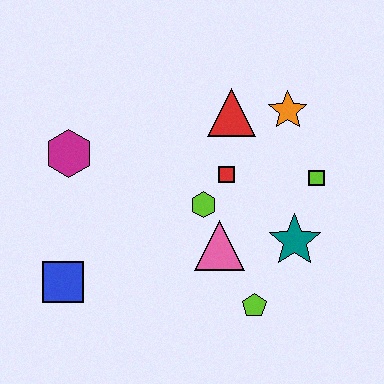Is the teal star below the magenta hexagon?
Yes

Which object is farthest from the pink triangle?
The magenta hexagon is farthest from the pink triangle.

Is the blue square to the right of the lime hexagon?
No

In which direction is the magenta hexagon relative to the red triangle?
The magenta hexagon is to the left of the red triangle.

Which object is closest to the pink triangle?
The lime hexagon is closest to the pink triangle.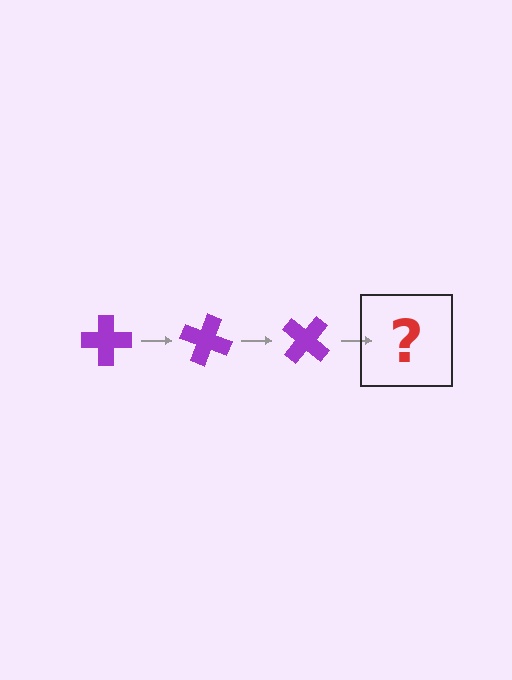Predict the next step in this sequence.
The next step is a purple cross rotated 60 degrees.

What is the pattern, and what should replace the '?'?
The pattern is that the cross rotates 20 degrees each step. The '?' should be a purple cross rotated 60 degrees.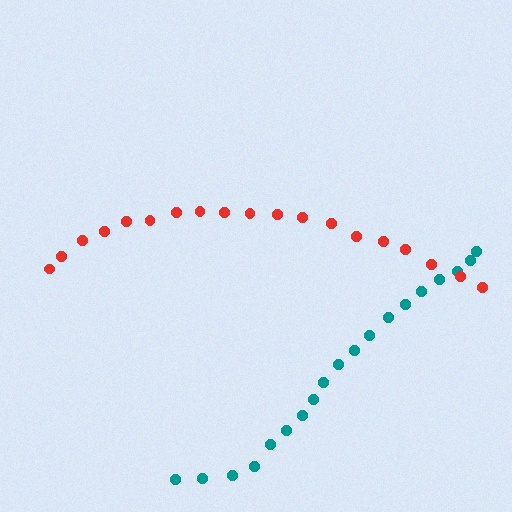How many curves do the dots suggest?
There are 2 distinct paths.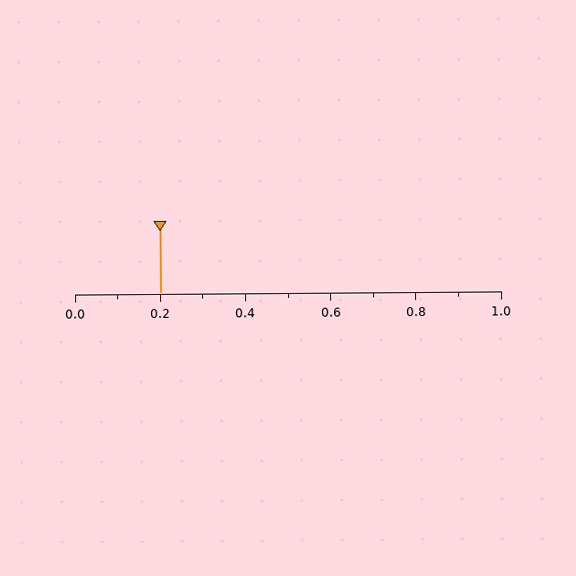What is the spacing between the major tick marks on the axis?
The major ticks are spaced 0.2 apart.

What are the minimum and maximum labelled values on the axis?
The axis runs from 0.0 to 1.0.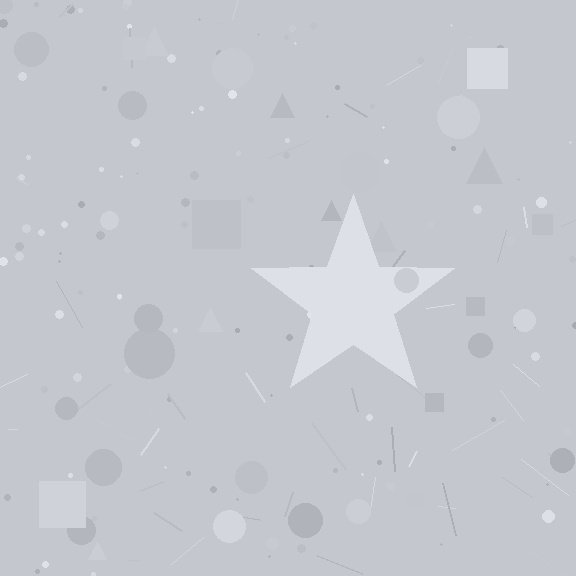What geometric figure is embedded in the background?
A star is embedded in the background.